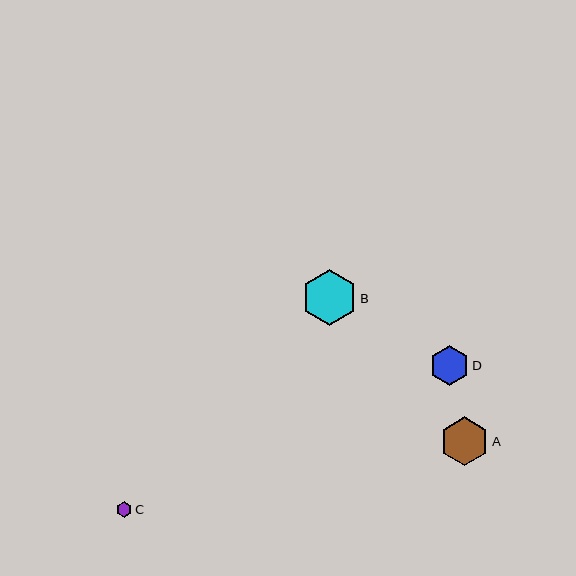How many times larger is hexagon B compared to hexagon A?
Hexagon B is approximately 1.2 times the size of hexagon A.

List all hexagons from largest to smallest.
From largest to smallest: B, A, D, C.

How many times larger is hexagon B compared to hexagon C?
Hexagon B is approximately 3.5 times the size of hexagon C.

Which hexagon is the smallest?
Hexagon C is the smallest with a size of approximately 16 pixels.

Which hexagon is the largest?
Hexagon B is the largest with a size of approximately 56 pixels.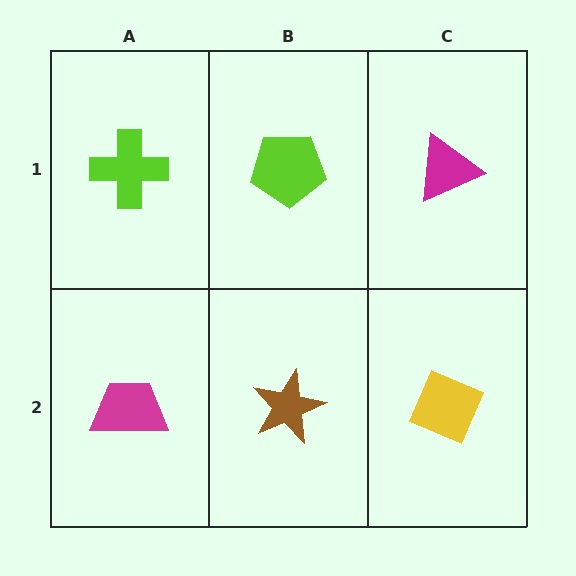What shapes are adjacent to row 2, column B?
A lime pentagon (row 1, column B), a magenta trapezoid (row 2, column A), a yellow diamond (row 2, column C).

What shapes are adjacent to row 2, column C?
A magenta triangle (row 1, column C), a brown star (row 2, column B).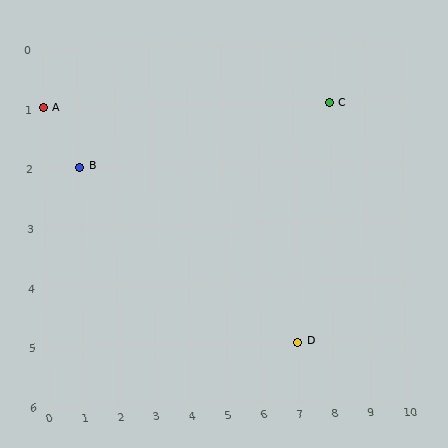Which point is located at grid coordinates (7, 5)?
Point D is at (7, 5).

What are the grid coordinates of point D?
Point D is at grid coordinates (7, 5).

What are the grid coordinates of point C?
Point C is at grid coordinates (8, 1).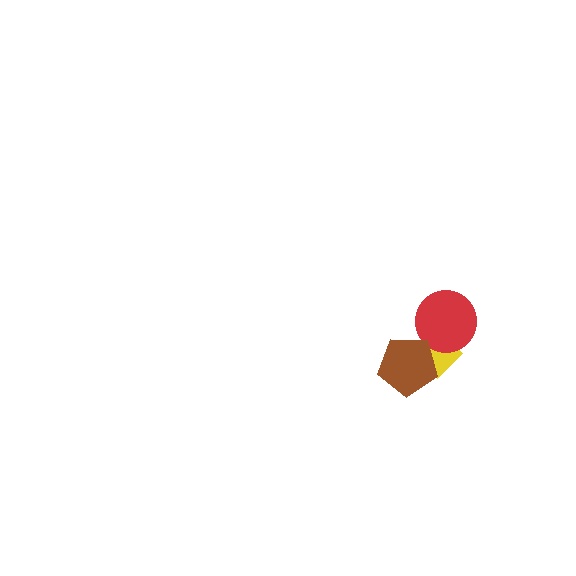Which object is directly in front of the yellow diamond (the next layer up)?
The red circle is directly in front of the yellow diamond.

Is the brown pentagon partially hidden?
No, no other shape covers it.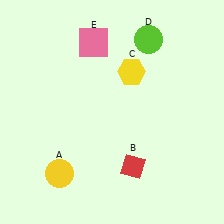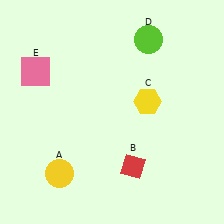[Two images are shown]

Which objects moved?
The objects that moved are: the yellow hexagon (C), the pink square (E).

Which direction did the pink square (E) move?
The pink square (E) moved left.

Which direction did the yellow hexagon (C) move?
The yellow hexagon (C) moved down.